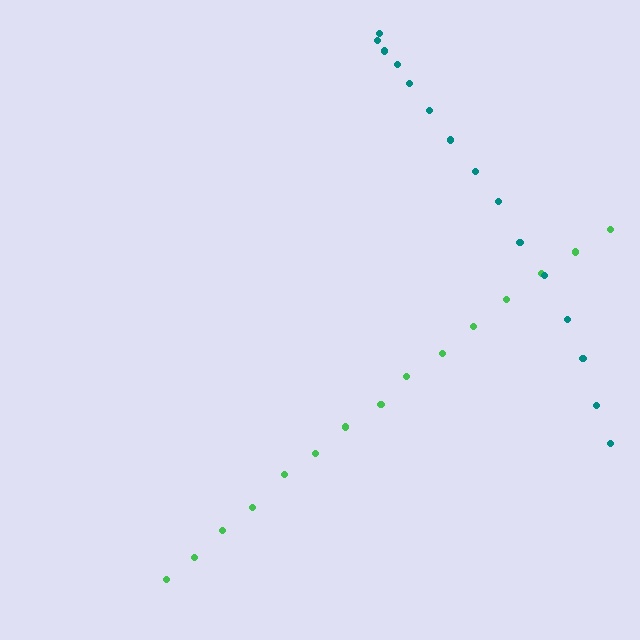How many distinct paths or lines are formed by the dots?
There are 2 distinct paths.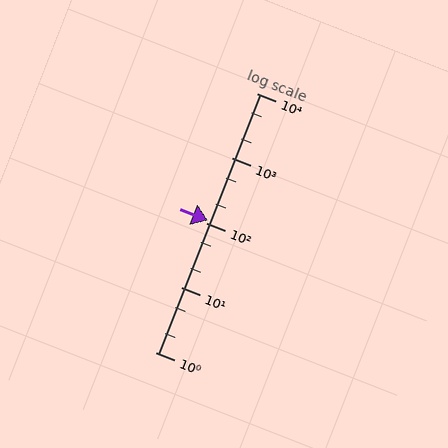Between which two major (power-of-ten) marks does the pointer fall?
The pointer is between 100 and 1000.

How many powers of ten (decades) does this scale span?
The scale spans 4 decades, from 1 to 10000.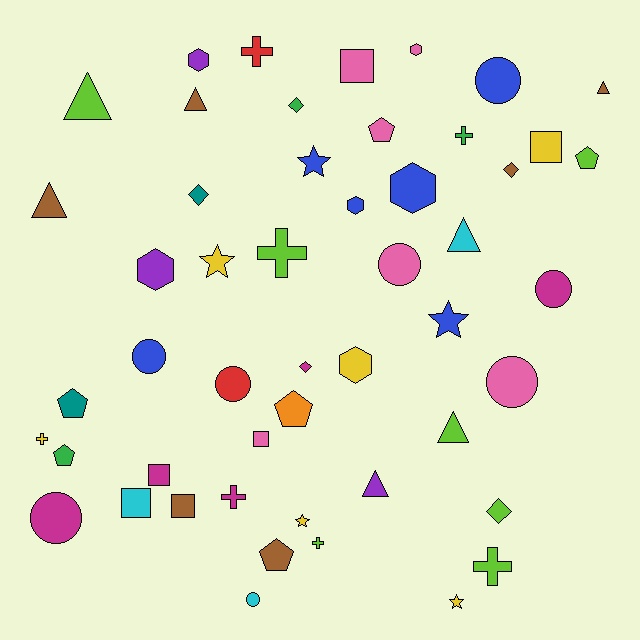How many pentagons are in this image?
There are 6 pentagons.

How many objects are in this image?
There are 50 objects.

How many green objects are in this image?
There are 3 green objects.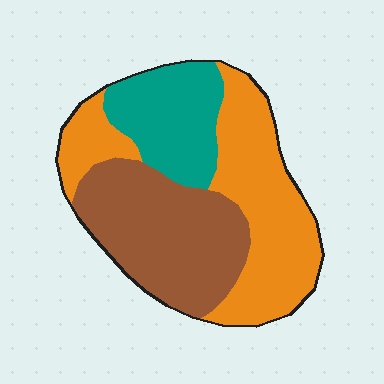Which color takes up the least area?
Teal, at roughly 20%.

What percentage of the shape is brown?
Brown takes up between a quarter and a half of the shape.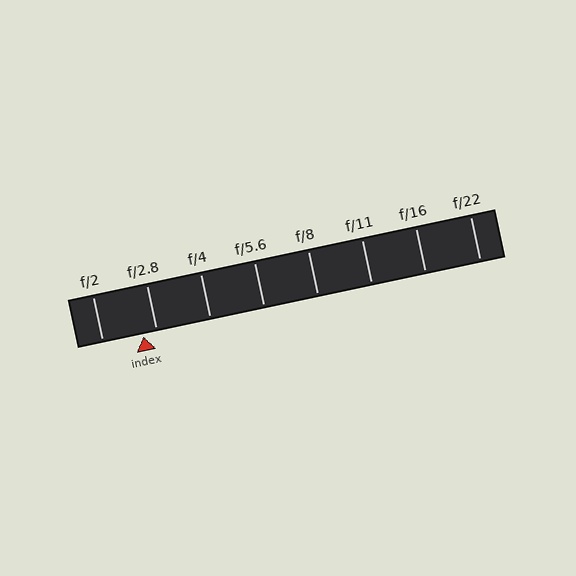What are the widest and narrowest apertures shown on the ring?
The widest aperture shown is f/2 and the narrowest is f/22.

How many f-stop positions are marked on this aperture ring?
There are 8 f-stop positions marked.